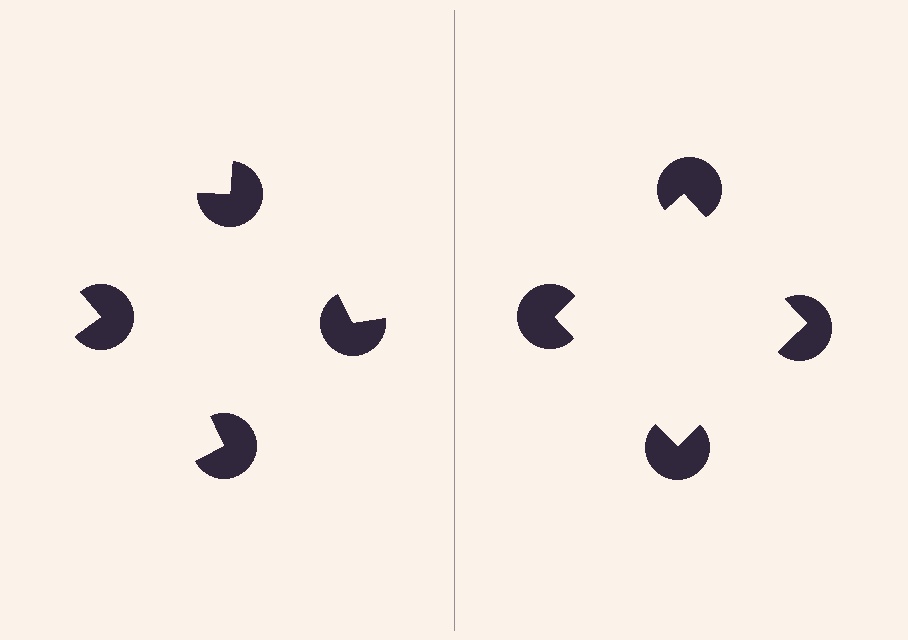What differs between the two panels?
The pac-man discs are positioned identically on both sides; only the wedge orientations differ. On the right they align to a square; on the left they are misaligned.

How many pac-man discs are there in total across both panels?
8 — 4 on each side.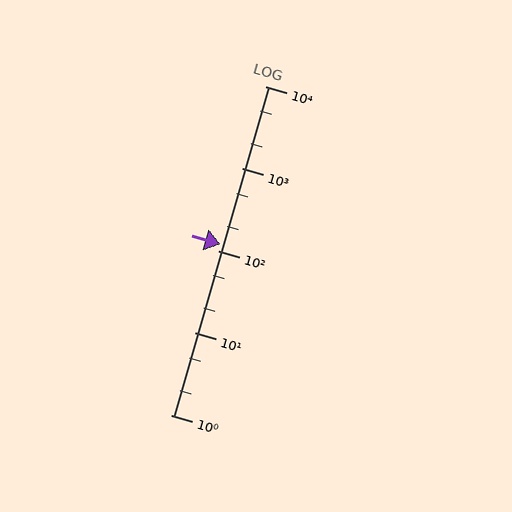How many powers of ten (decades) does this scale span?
The scale spans 4 decades, from 1 to 10000.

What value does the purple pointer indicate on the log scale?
The pointer indicates approximately 120.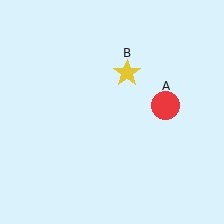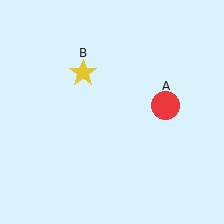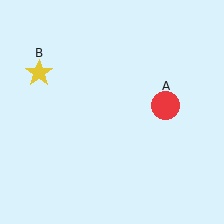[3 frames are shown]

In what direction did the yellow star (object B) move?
The yellow star (object B) moved left.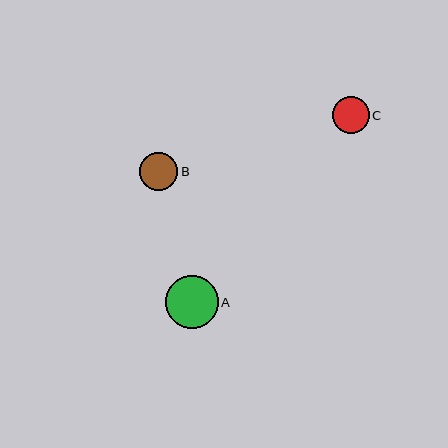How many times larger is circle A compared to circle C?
Circle A is approximately 1.4 times the size of circle C.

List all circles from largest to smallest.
From largest to smallest: A, B, C.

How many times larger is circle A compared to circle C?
Circle A is approximately 1.4 times the size of circle C.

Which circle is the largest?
Circle A is the largest with a size of approximately 53 pixels.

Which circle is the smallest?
Circle C is the smallest with a size of approximately 37 pixels.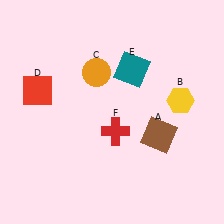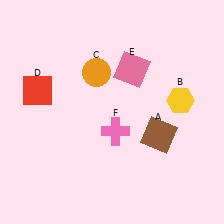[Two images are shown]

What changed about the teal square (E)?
In Image 1, E is teal. In Image 2, it changed to pink.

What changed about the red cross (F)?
In Image 1, F is red. In Image 2, it changed to pink.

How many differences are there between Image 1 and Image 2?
There are 2 differences between the two images.